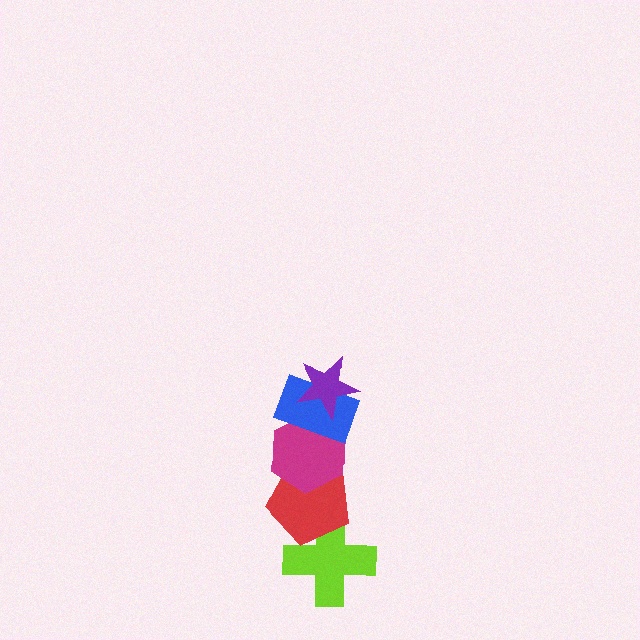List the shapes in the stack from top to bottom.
From top to bottom: the purple star, the blue rectangle, the magenta hexagon, the red pentagon, the lime cross.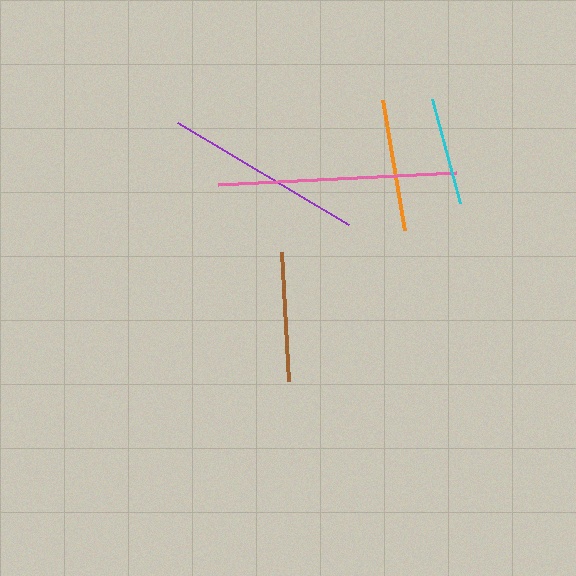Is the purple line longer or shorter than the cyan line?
The purple line is longer than the cyan line.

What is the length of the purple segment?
The purple segment is approximately 198 pixels long.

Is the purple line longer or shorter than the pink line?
The pink line is longer than the purple line.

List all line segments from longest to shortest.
From longest to shortest: pink, purple, orange, brown, cyan.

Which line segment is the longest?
The pink line is the longest at approximately 238 pixels.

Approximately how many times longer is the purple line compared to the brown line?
The purple line is approximately 1.5 times the length of the brown line.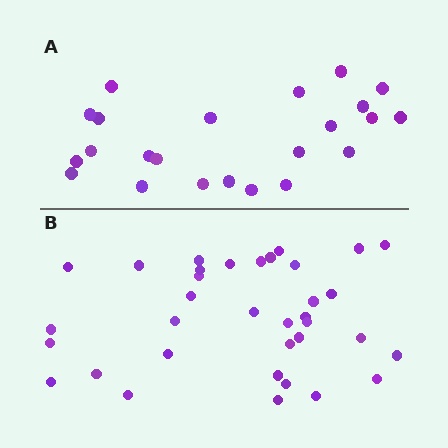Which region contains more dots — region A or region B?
Region B (the bottom region) has more dots.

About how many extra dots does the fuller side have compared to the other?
Region B has roughly 12 or so more dots than region A.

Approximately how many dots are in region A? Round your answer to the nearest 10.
About 20 dots. (The exact count is 23, which rounds to 20.)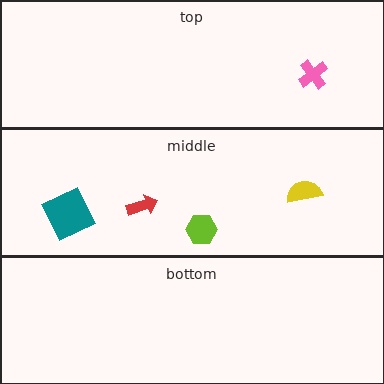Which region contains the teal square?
The middle region.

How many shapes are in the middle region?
4.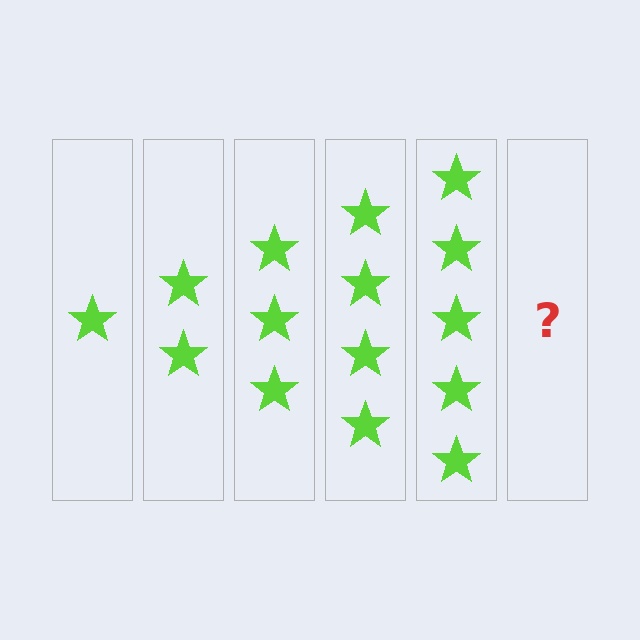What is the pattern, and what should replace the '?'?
The pattern is that each step adds one more star. The '?' should be 6 stars.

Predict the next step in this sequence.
The next step is 6 stars.